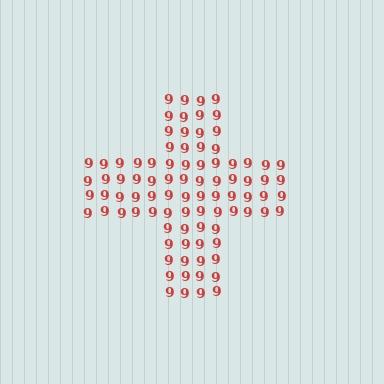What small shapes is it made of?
It is made of small digit 9's.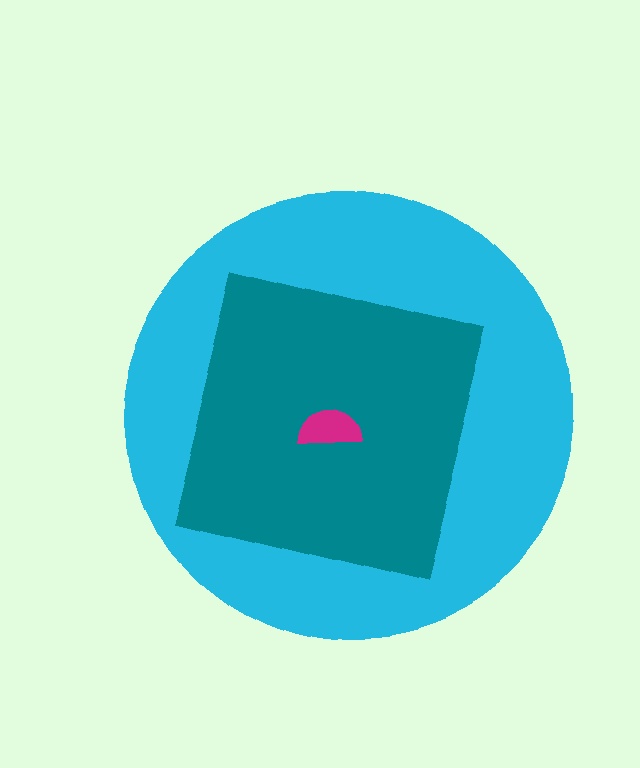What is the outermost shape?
The cyan circle.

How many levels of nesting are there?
3.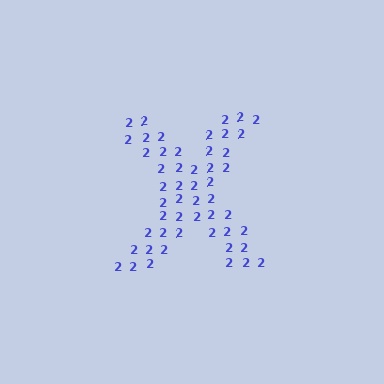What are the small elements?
The small elements are digit 2's.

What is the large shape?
The large shape is the letter X.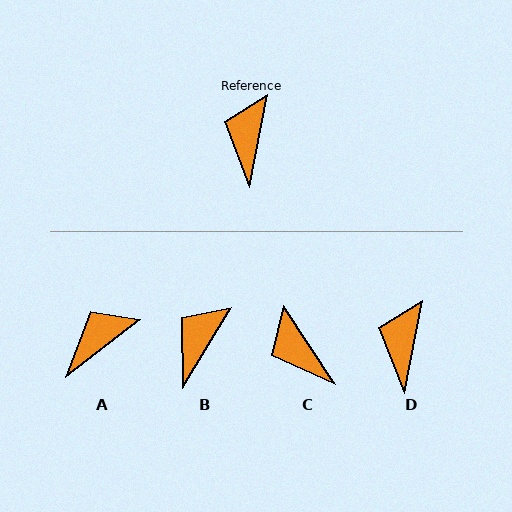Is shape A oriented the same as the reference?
No, it is off by about 42 degrees.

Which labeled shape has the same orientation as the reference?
D.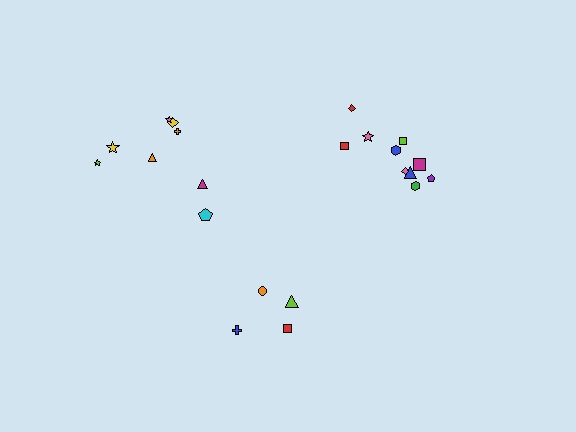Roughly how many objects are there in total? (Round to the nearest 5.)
Roughly 20 objects in total.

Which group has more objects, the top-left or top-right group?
The top-right group.